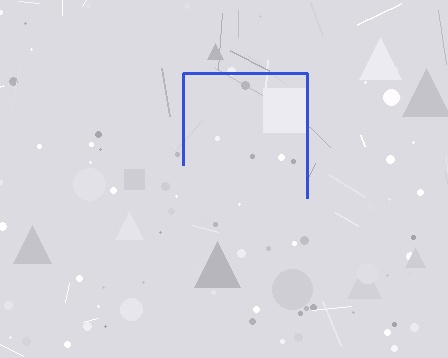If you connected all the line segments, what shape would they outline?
They would outline a square.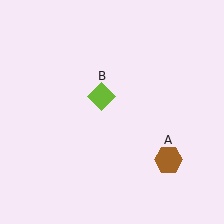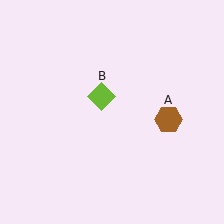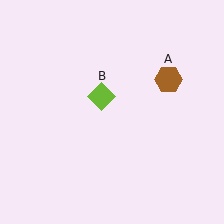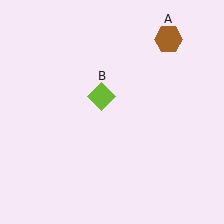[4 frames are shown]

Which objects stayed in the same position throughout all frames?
Lime diamond (object B) remained stationary.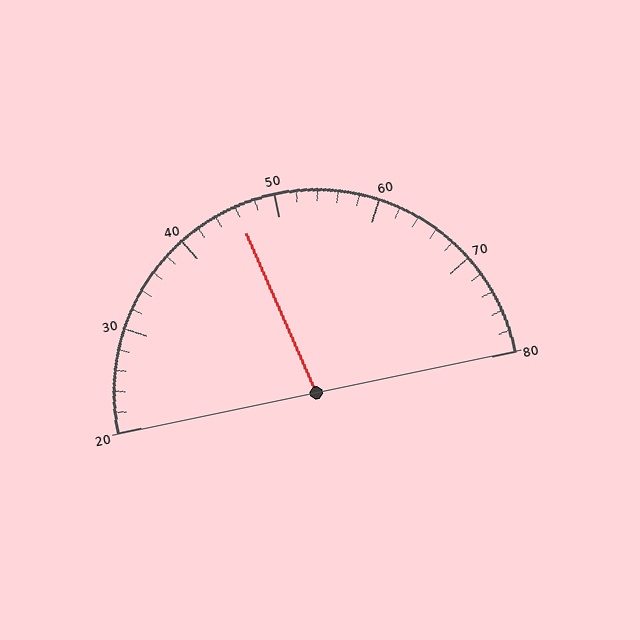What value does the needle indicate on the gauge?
The needle indicates approximately 46.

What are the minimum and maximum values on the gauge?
The gauge ranges from 20 to 80.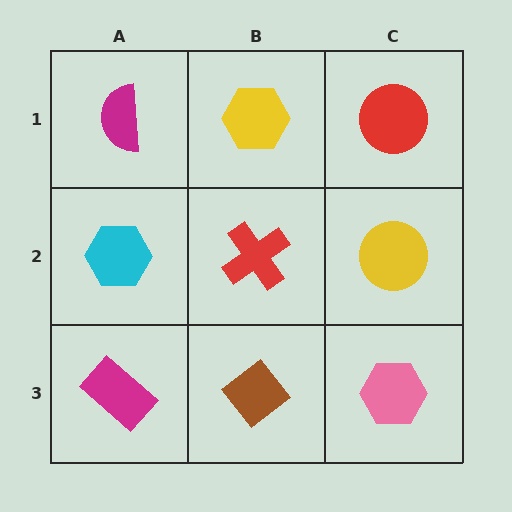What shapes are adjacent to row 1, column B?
A red cross (row 2, column B), a magenta semicircle (row 1, column A), a red circle (row 1, column C).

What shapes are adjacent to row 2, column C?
A red circle (row 1, column C), a pink hexagon (row 3, column C), a red cross (row 2, column B).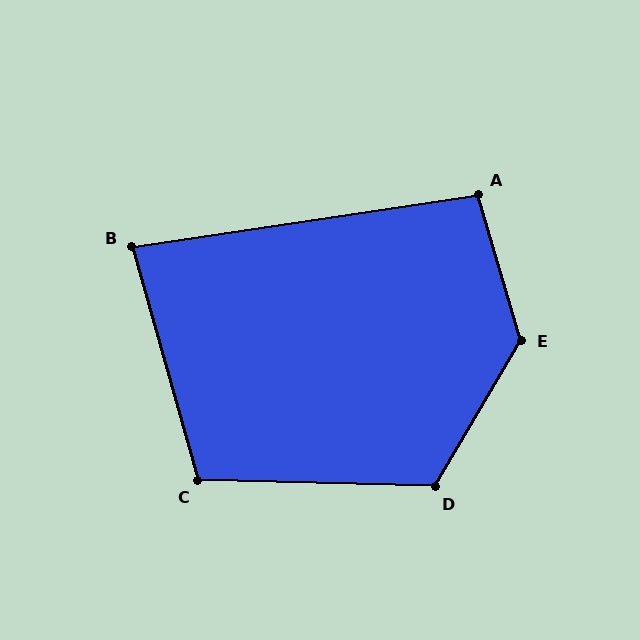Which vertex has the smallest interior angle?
B, at approximately 83 degrees.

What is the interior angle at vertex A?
Approximately 98 degrees (obtuse).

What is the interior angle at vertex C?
Approximately 107 degrees (obtuse).